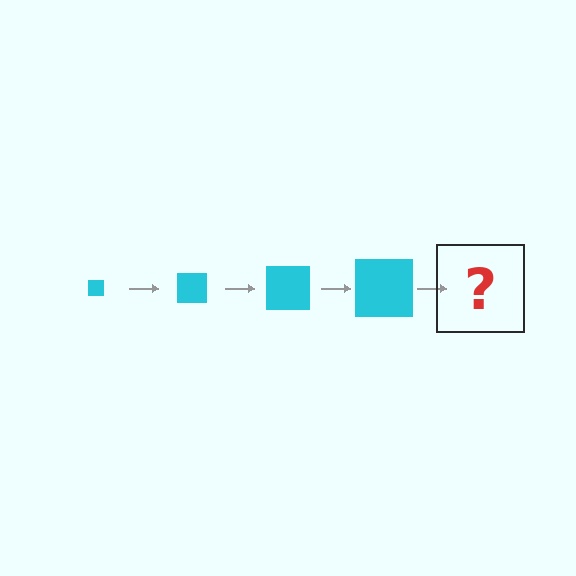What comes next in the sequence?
The next element should be a cyan square, larger than the previous one.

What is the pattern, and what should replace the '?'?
The pattern is that the square gets progressively larger each step. The '?' should be a cyan square, larger than the previous one.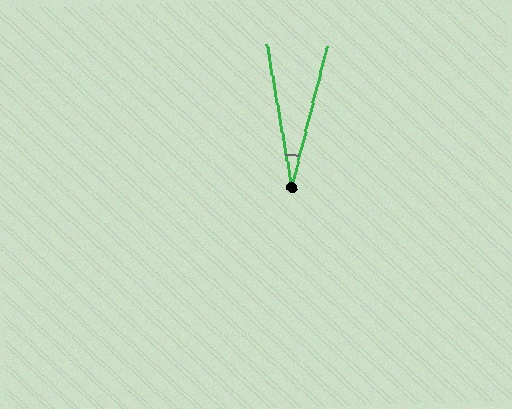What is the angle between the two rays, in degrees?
Approximately 24 degrees.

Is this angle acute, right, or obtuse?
It is acute.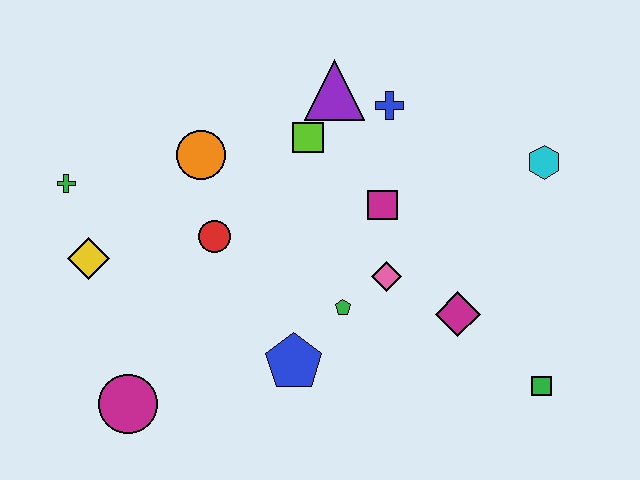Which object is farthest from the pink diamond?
The green cross is farthest from the pink diamond.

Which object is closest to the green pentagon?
The pink diamond is closest to the green pentagon.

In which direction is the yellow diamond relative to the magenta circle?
The yellow diamond is above the magenta circle.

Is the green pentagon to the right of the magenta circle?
Yes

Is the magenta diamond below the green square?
No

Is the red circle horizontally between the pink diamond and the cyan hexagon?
No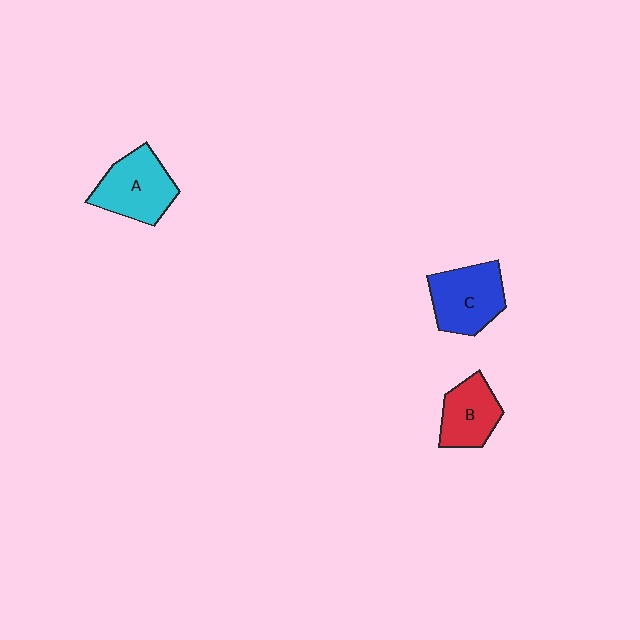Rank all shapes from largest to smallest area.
From largest to smallest: A (cyan), C (blue), B (red).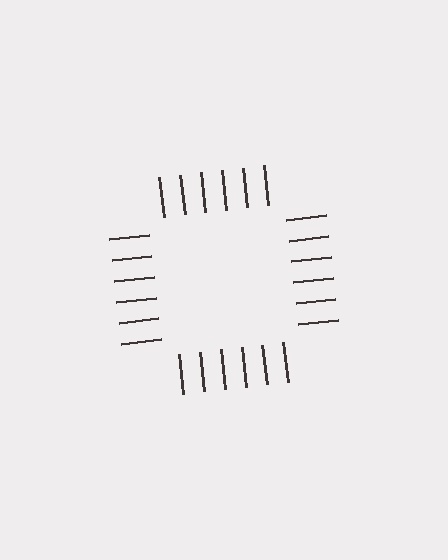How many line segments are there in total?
24 — 6 along each of the 4 edges.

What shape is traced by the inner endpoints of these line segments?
An illusory square — the line segments terminate on its edges but no continuous stroke is drawn.